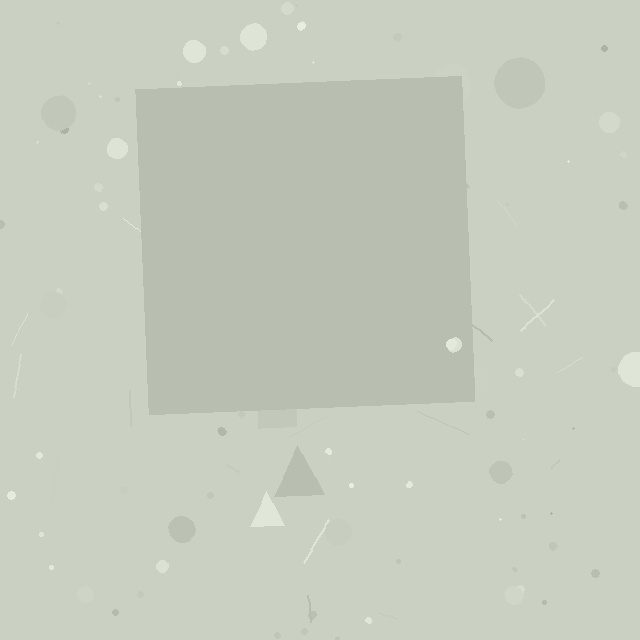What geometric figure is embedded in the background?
A square is embedded in the background.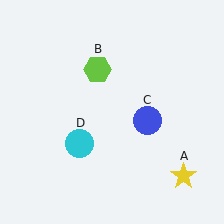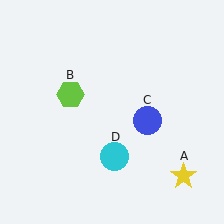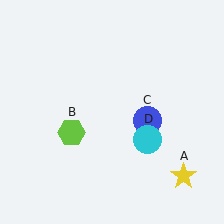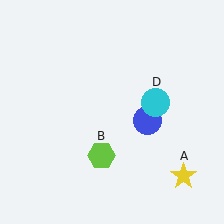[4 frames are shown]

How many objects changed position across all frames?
2 objects changed position: lime hexagon (object B), cyan circle (object D).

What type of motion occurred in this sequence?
The lime hexagon (object B), cyan circle (object D) rotated counterclockwise around the center of the scene.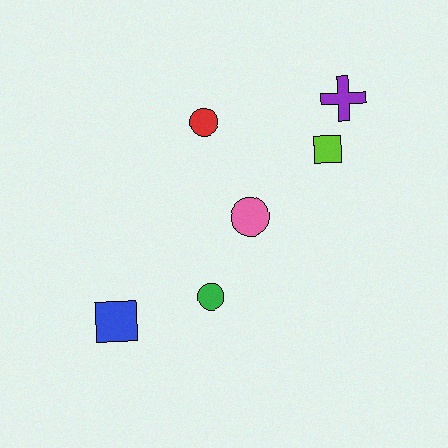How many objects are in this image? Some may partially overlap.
There are 6 objects.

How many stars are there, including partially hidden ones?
There are no stars.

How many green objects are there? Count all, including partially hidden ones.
There is 1 green object.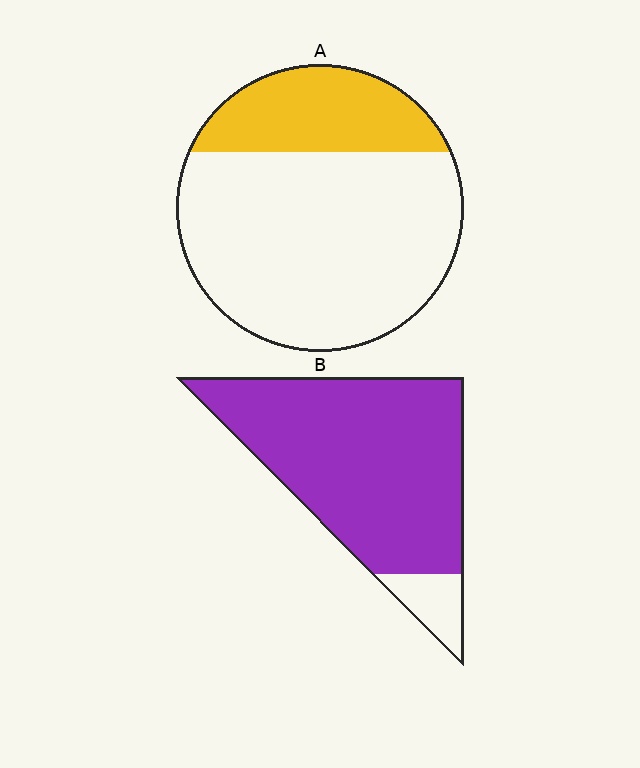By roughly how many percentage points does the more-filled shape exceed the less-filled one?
By roughly 65 percentage points (B over A).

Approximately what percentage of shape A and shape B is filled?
A is approximately 25% and B is approximately 90%.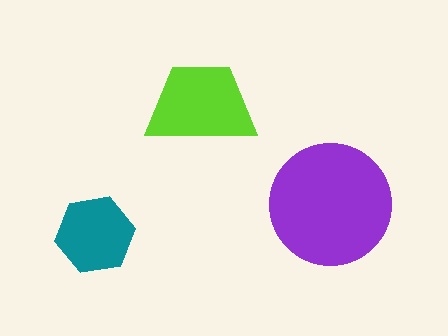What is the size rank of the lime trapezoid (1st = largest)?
2nd.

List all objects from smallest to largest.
The teal hexagon, the lime trapezoid, the purple circle.